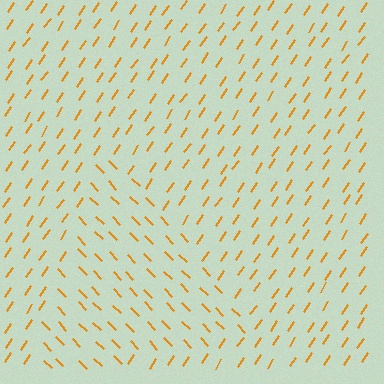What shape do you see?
I see a triangle.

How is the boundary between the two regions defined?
The boundary is defined purely by a change in line orientation (approximately 78 degrees difference). All lines are the same color and thickness.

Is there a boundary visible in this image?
Yes, there is a texture boundary formed by a change in line orientation.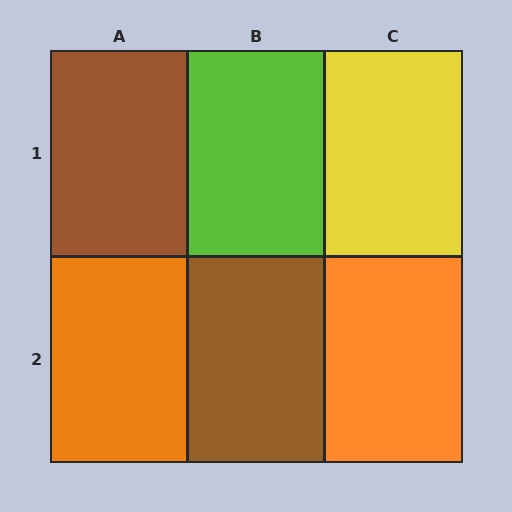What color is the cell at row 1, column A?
Brown.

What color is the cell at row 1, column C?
Yellow.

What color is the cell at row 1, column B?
Lime.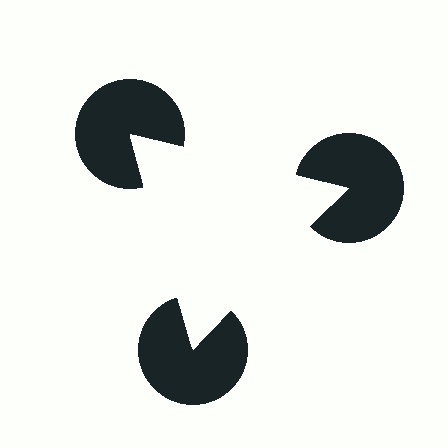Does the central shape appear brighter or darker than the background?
It typically appears slightly brighter than the background, even though no actual brightness change is drawn.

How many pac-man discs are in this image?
There are 3 — one at each vertex of the illusory triangle.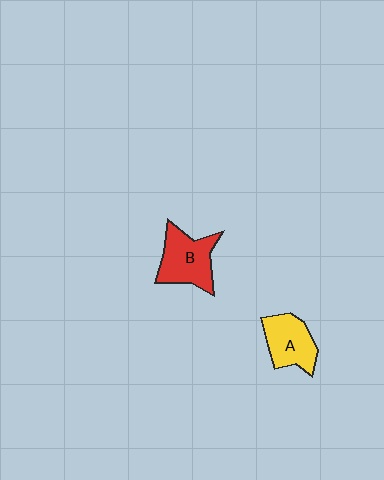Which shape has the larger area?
Shape B (red).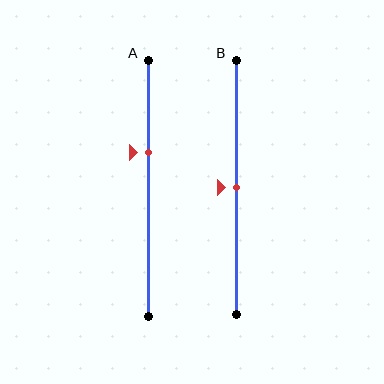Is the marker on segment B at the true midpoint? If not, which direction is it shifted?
Yes, the marker on segment B is at the true midpoint.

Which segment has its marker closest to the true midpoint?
Segment B has its marker closest to the true midpoint.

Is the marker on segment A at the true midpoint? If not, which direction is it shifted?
No, the marker on segment A is shifted upward by about 14% of the segment length.